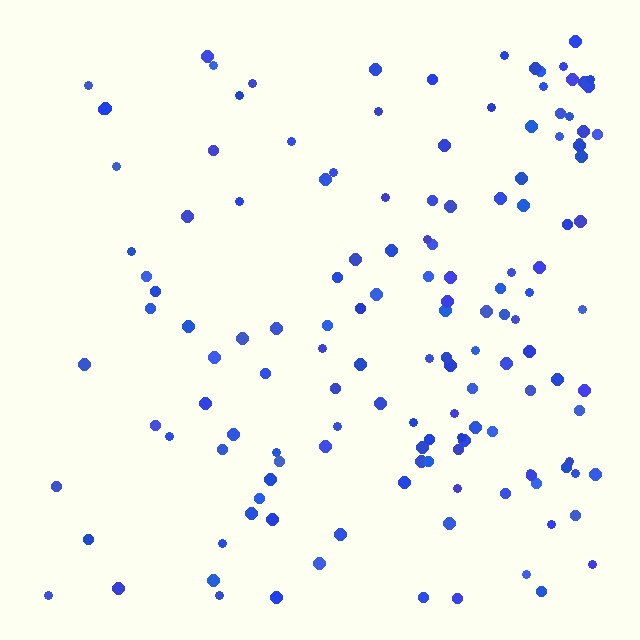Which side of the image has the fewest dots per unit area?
The left.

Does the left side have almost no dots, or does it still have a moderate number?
Still a moderate number, just noticeably fewer than the right.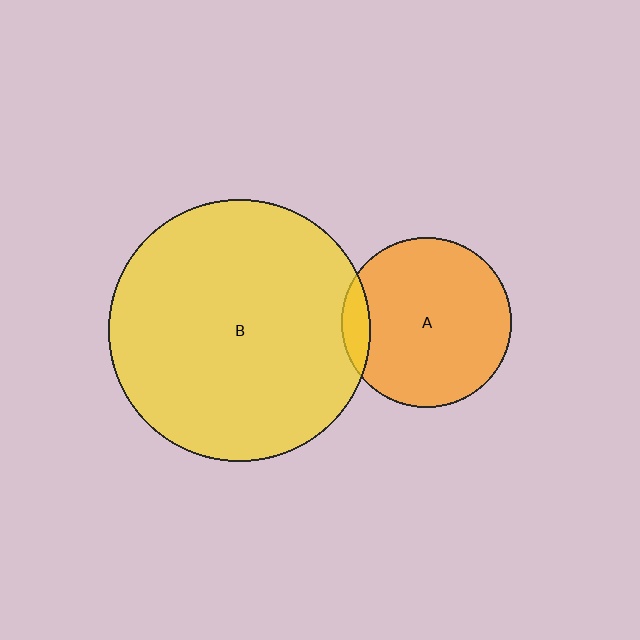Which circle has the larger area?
Circle B (yellow).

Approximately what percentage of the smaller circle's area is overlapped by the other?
Approximately 10%.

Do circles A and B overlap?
Yes.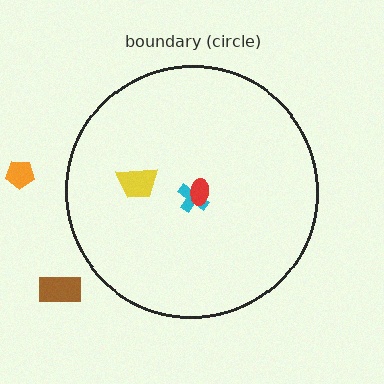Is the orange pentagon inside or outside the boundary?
Outside.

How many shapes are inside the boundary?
3 inside, 2 outside.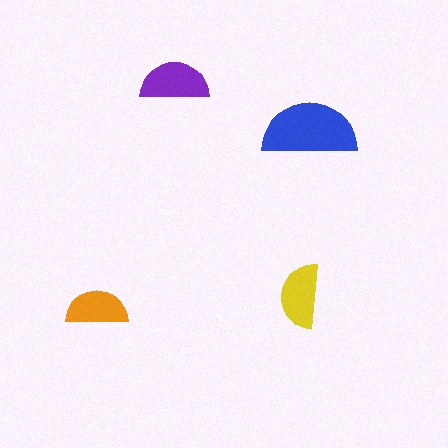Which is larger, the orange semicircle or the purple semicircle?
The purple one.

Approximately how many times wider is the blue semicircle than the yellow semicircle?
About 1.5 times wider.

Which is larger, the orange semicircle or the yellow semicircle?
The yellow one.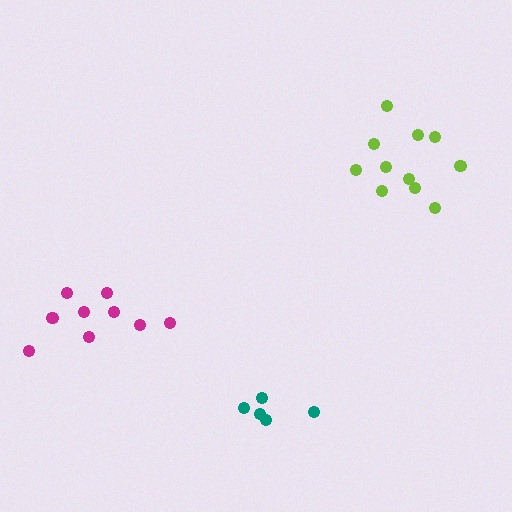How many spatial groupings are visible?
There are 3 spatial groupings.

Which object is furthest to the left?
The magenta cluster is leftmost.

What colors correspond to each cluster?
The clusters are colored: lime, magenta, teal.